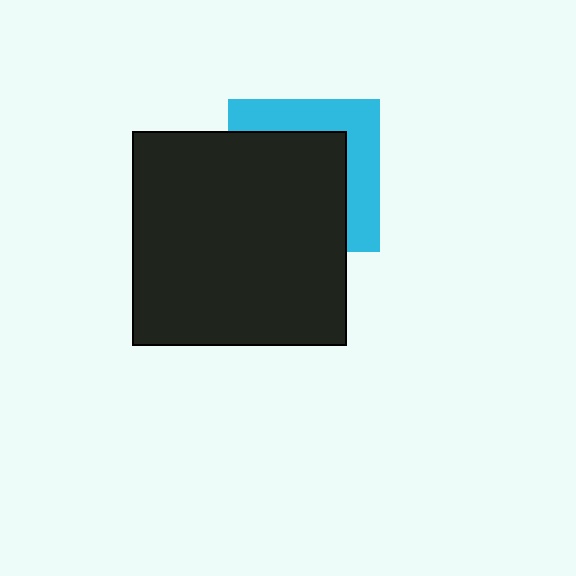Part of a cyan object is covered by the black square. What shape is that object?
It is a square.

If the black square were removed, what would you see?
You would see the complete cyan square.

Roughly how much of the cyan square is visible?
A small part of it is visible (roughly 38%).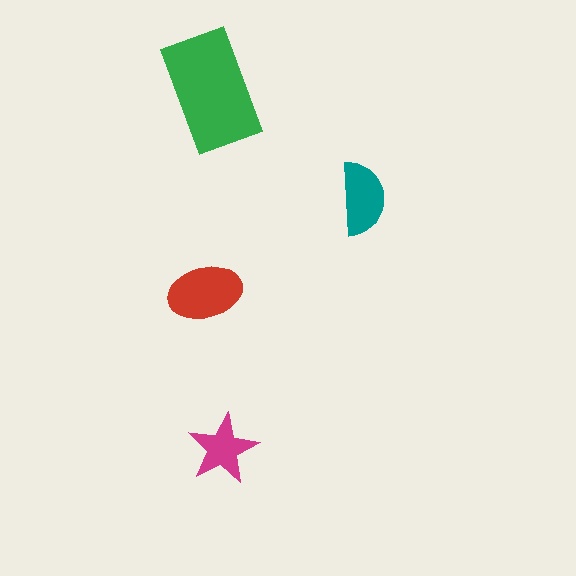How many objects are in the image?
There are 4 objects in the image.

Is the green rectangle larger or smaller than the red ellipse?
Larger.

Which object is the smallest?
The magenta star.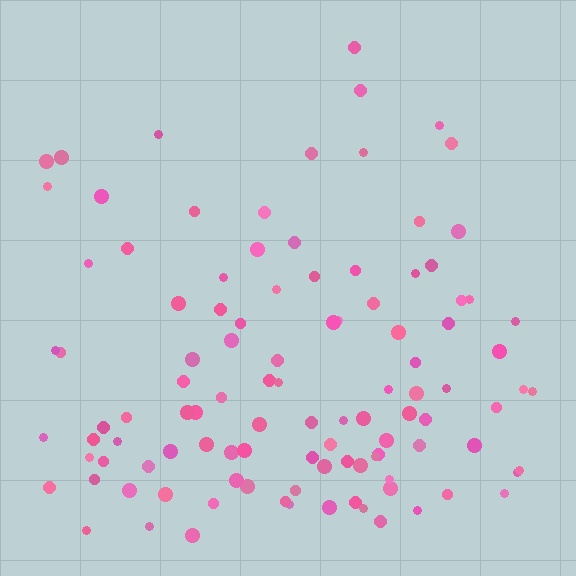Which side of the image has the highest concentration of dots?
The bottom.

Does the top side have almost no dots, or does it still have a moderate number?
Still a moderate number, just noticeably fewer than the bottom.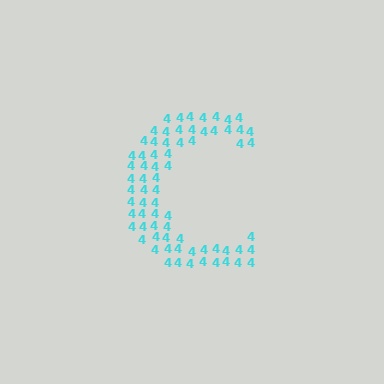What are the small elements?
The small elements are digit 4's.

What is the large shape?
The large shape is the letter C.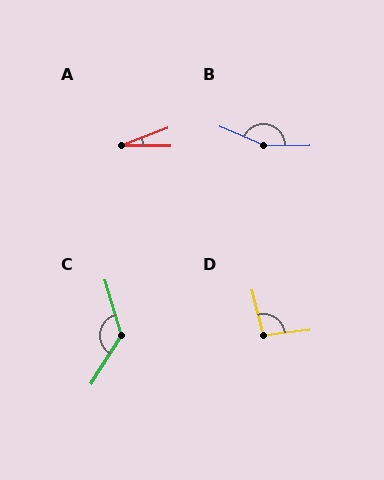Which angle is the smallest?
A, at approximately 21 degrees.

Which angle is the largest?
B, at approximately 156 degrees.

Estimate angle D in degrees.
Approximately 98 degrees.